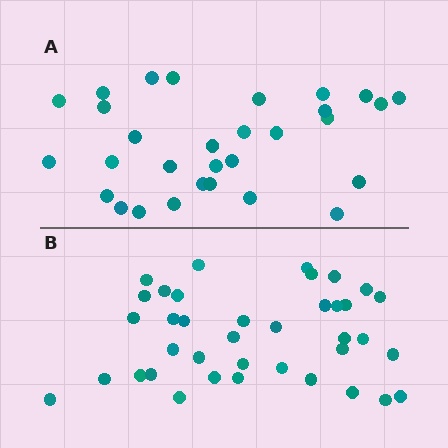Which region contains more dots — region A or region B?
Region B (the bottom region) has more dots.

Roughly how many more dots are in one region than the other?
Region B has roughly 8 or so more dots than region A.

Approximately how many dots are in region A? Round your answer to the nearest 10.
About 30 dots.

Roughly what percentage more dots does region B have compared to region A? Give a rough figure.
About 25% more.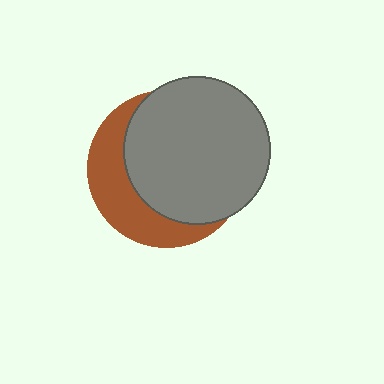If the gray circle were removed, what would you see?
You would see the complete brown circle.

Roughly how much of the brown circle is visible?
A small part of it is visible (roughly 34%).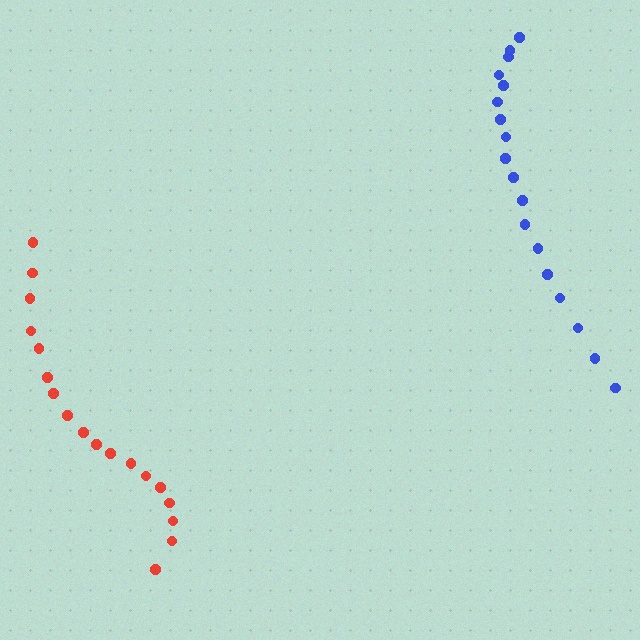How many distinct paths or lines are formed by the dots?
There are 2 distinct paths.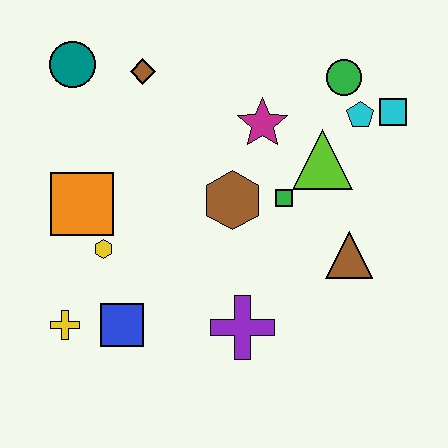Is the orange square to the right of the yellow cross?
Yes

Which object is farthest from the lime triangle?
The yellow cross is farthest from the lime triangle.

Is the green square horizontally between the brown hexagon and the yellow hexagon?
No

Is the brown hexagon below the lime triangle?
Yes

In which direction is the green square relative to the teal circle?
The green square is to the right of the teal circle.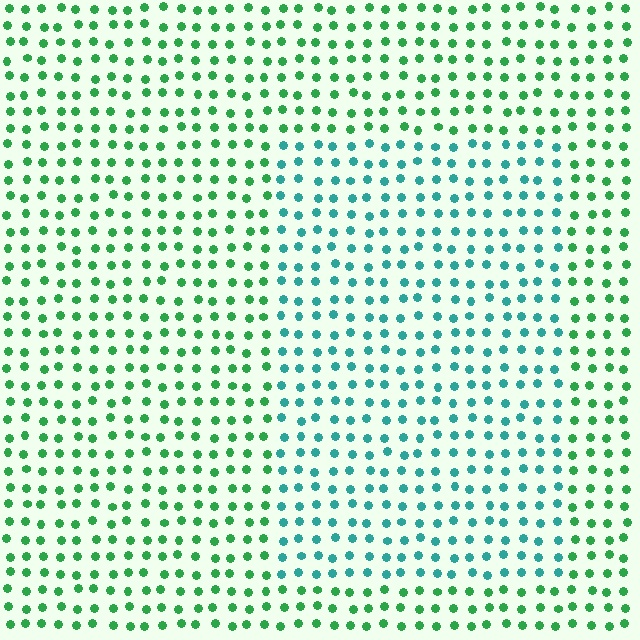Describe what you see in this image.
The image is filled with small green elements in a uniform arrangement. A rectangle-shaped region is visible where the elements are tinted to a slightly different hue, forming a subtle color boundary.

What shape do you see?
I see a rectangle.